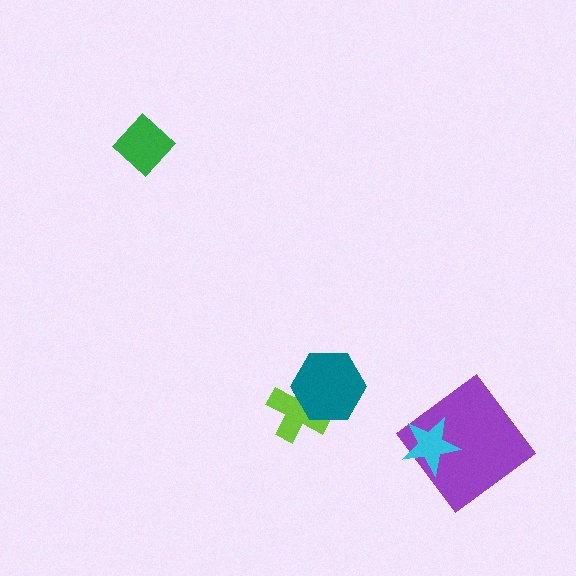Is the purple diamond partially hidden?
Yes, it is partially covered by another shape.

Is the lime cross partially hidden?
Yes, it is partially covered by another shape.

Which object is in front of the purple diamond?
The cyan star is in front of the purple diamond.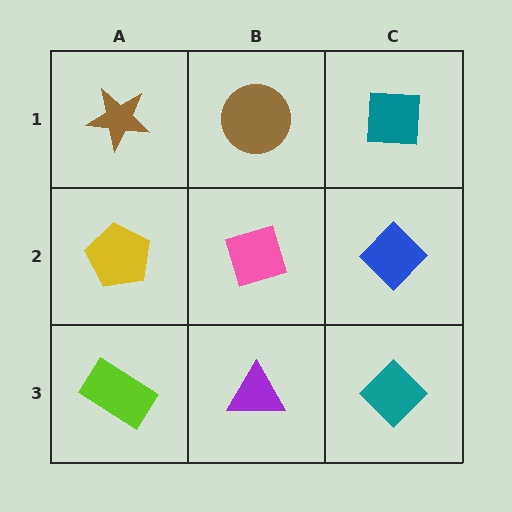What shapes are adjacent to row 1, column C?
A blue diamond (row 2, column C), a brown circle (row 1, column B).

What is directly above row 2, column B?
A brown circle.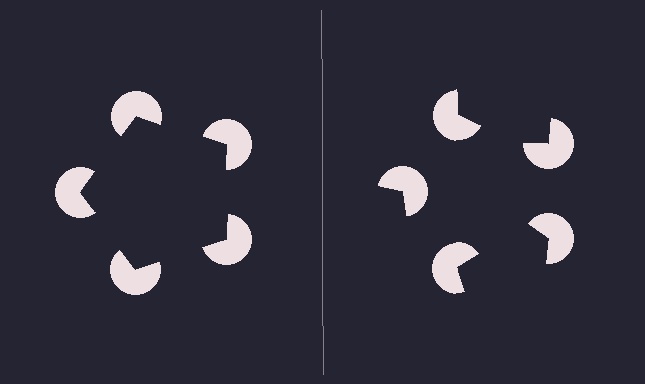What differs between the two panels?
The pac-man discs are positioned identically on both sides; only the wedge orientations differ. On the left they align to a pentagon; on the right they are misaligned.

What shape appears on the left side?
An illusory pentagon.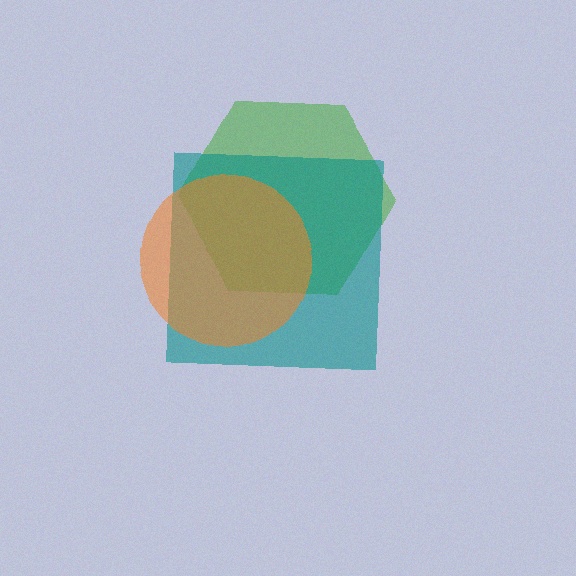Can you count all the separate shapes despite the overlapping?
Yes, there are 3 separate shapes.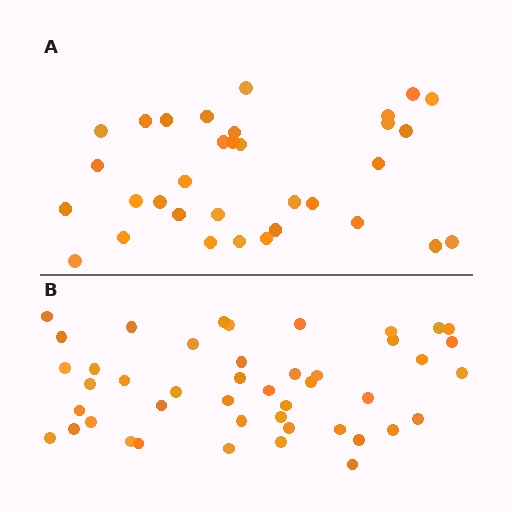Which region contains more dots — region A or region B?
Region B (the bottom region) has more dots.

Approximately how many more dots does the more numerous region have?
Region B has roughly 12 or so more dots than region A.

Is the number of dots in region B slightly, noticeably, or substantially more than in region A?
Region B has noticeably more, but not dramatically so. The ratio is roughly 1.4 to 1.